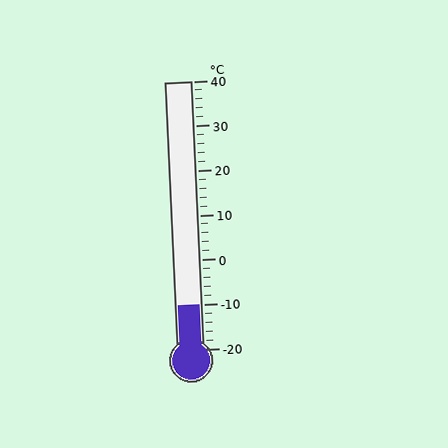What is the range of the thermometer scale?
The thermometer scale ranges from -20°C to 40°C.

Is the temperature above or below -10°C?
The temperature is at -10°C.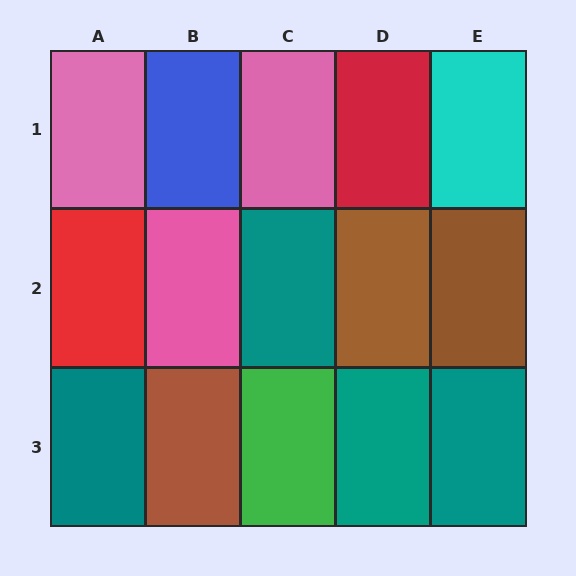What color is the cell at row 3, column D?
Teal.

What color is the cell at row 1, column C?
Pink.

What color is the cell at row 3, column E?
Teal.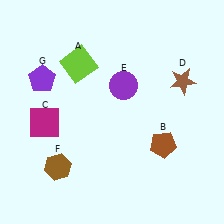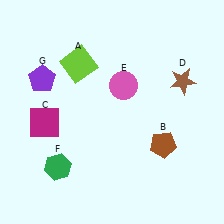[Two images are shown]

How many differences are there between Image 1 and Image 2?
There are 2 differences between the two images.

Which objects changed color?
E changed from purple to pink. F changed from brown to green.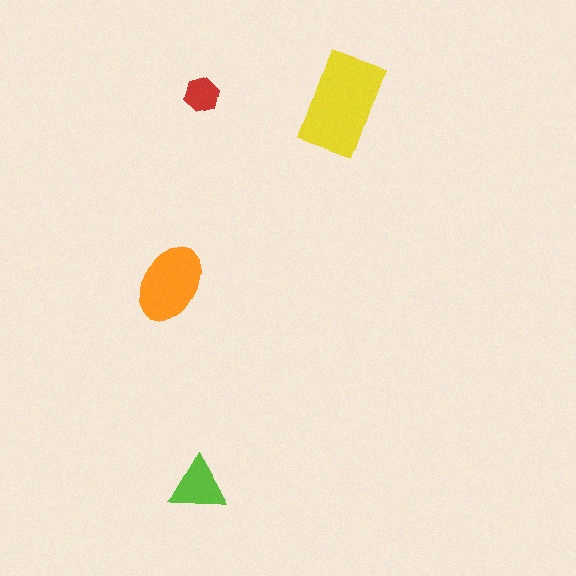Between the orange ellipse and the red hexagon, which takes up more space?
The orange ellipse.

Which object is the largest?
The yellow rectangle.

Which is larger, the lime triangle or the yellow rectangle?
The yellow rectangle.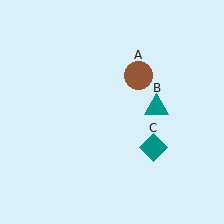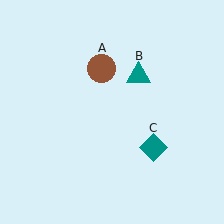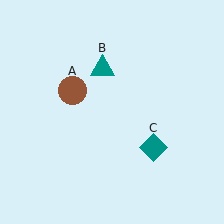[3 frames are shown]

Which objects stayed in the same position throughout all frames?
Teal diamond (object C) remained stationary.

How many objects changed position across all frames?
2 objects changed position: brown circle (object A), teal triangle (object B).